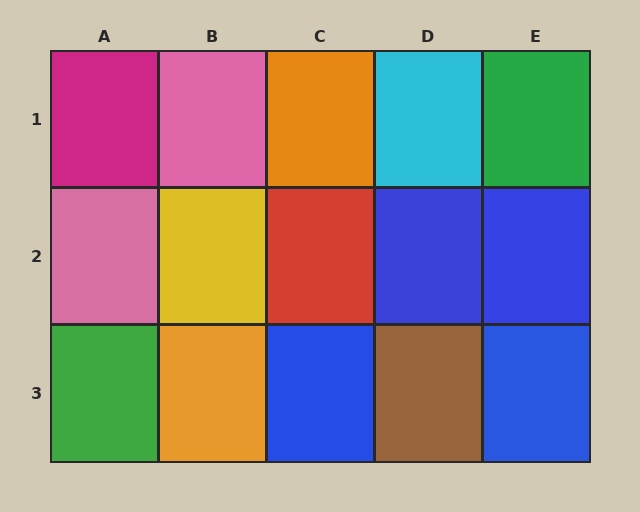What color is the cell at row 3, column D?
Brown.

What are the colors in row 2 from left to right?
Pink, yellow, red, blue, blue.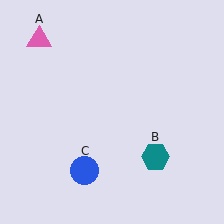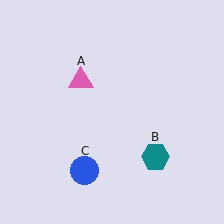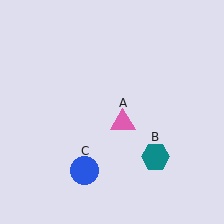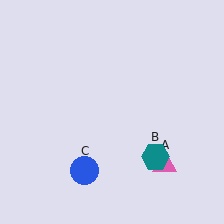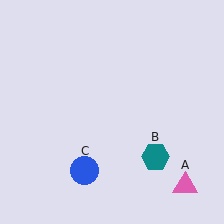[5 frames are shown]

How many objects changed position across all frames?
1 object changed position: pink triangle (object A).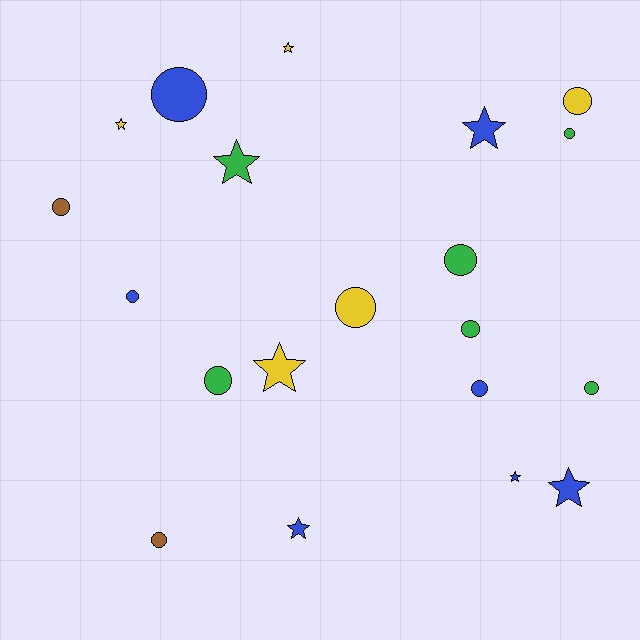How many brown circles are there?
There are 2 brown circles.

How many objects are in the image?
There are 20 objects.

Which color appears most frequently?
Blue, with 7 objects.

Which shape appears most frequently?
Circle, with 12 objects.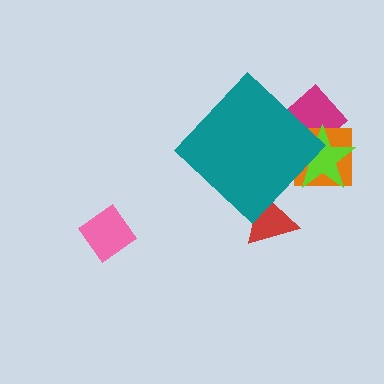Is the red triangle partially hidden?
Yes, the red triangle is partially hidden behind the teal diamond.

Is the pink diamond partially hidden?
No, the pink diamond is fully visible.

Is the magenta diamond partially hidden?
Yes, the magenta diamond is partially hidden behind the teal diamond.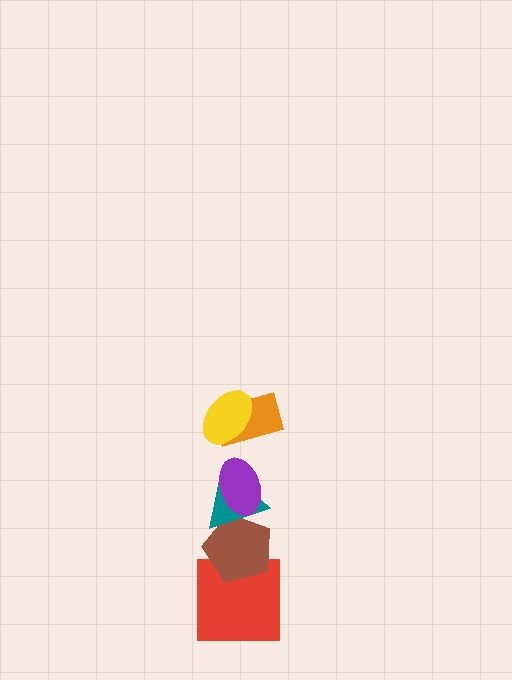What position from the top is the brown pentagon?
The brown pentagon is 5th from the top.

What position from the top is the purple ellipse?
The purple ellipse is 3rd from the top.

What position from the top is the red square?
The red square is 6th from the top.